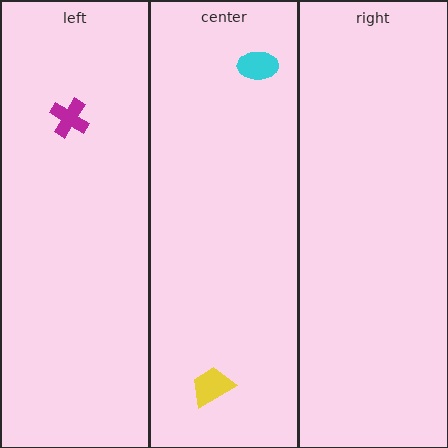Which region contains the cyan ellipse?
The center region.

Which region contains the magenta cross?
The left region.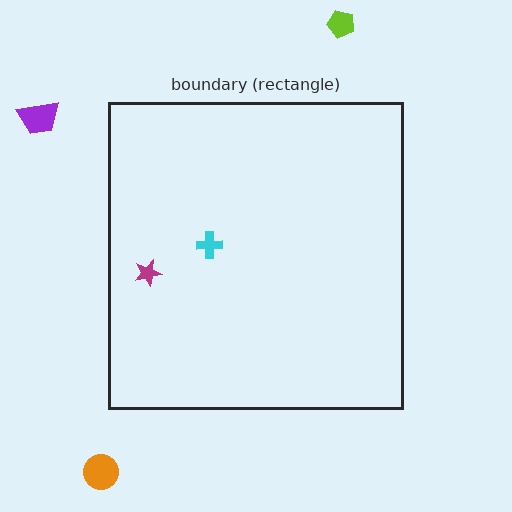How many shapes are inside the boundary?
2 inside, 3 outside.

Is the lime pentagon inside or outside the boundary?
Outside.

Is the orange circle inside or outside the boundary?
Outside.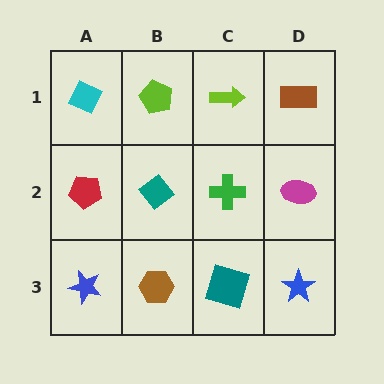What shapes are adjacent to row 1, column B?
A teal diamond (row 2, column B), a cyan diamond (row 1, column A), a lime arrow (row 1, column C).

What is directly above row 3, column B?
A teal diamond.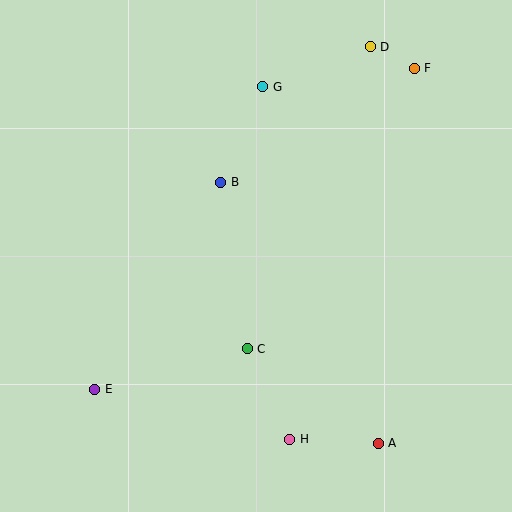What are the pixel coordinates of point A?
Point A is at (378, 443).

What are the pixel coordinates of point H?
Point H is at (290, 439).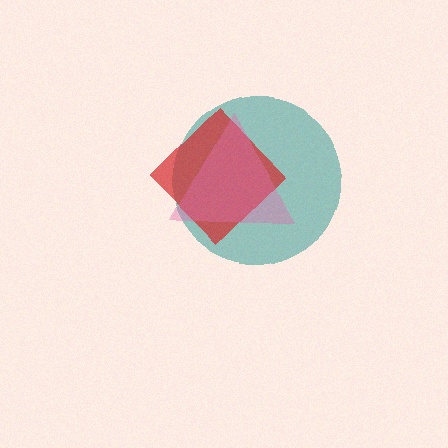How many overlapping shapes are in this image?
There are 3 overlapping shapes in the image.